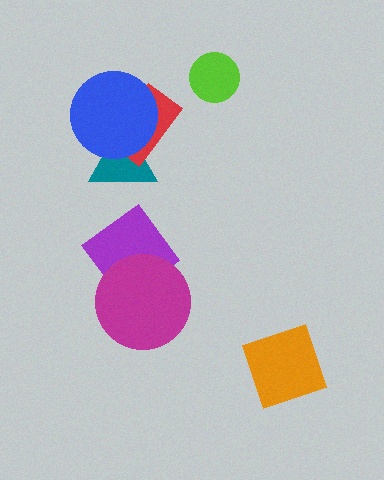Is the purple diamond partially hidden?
Yes, it is partially covered by another shape.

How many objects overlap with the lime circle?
0 objects overlap with the lime circle.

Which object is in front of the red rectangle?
The blue circle is in front of the red rectangle.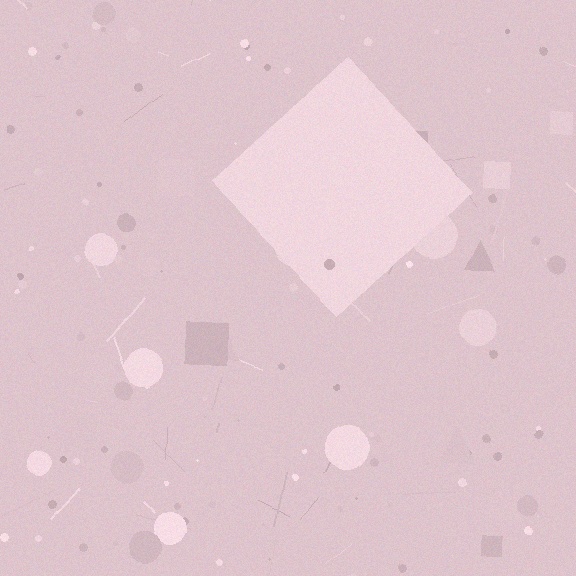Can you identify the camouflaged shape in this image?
The camouflaged shape is a diamond.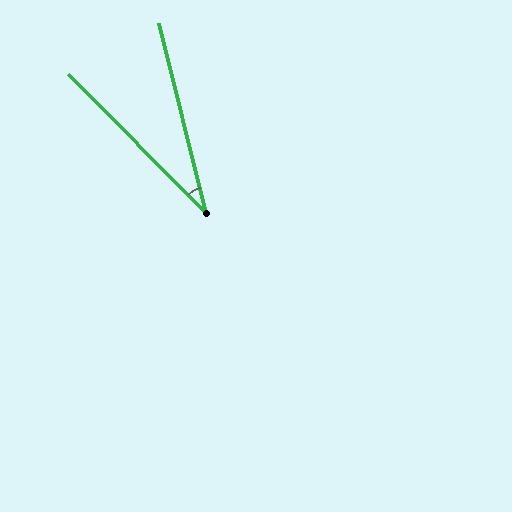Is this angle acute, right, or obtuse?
It is acute.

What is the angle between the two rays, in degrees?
Approximately 31 degrees.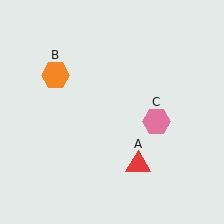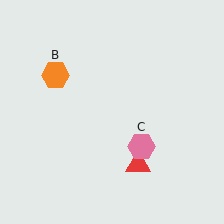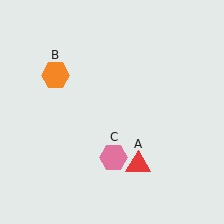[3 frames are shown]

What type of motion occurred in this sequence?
The pink hexagon (object C) rotated clockwise around the center of the scene.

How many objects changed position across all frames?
1 object changed position: pink hexagon (object C).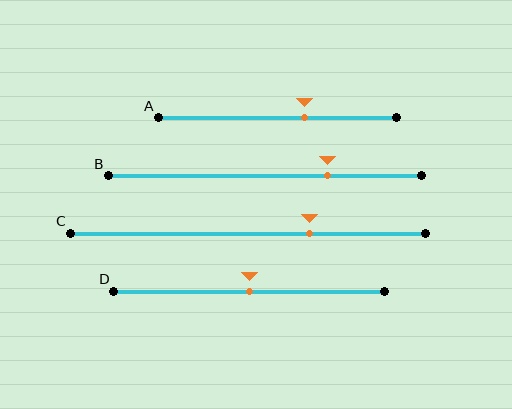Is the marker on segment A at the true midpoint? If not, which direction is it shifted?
No, the marker on segment A is shifted to the right by about 11% of the segment length.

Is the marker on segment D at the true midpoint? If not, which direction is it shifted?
Yes, the marker on segment D is at the true midpoint.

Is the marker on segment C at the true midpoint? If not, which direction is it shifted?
No, the marker on segment C is shifted to the right by about 17% of the segment length.